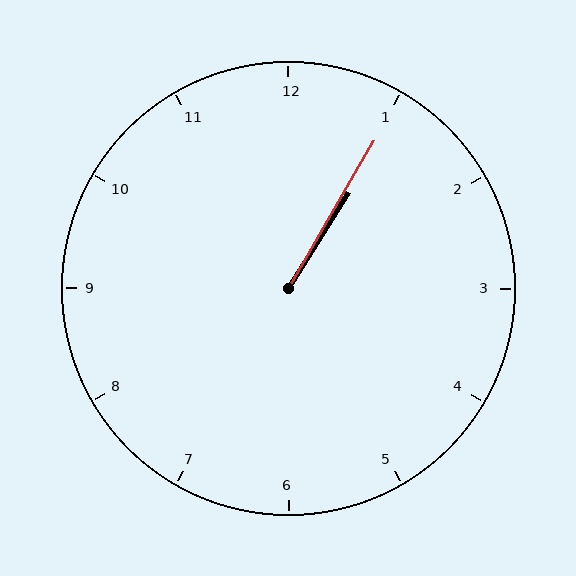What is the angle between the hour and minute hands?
Approximately 2 degrees.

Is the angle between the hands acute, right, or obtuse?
It is acute.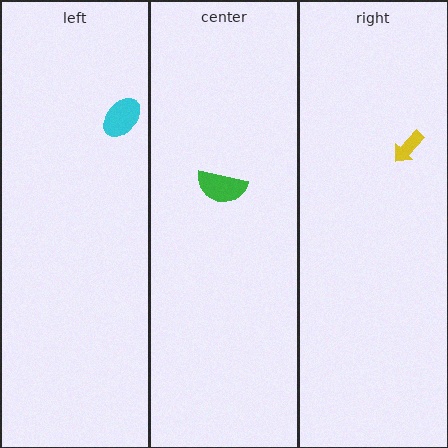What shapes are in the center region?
The green semicircle.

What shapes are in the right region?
The yellow arrow.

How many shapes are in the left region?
1.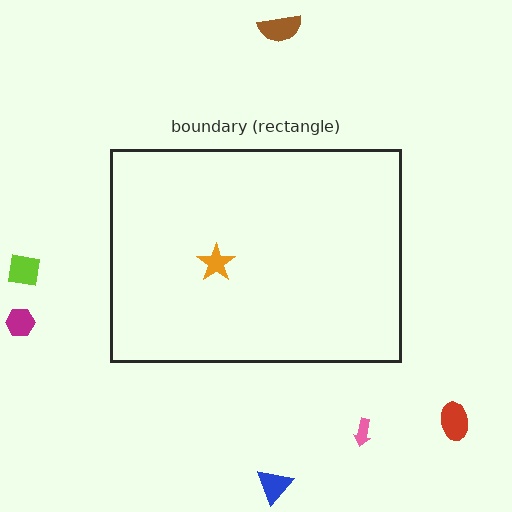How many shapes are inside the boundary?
1 inside, 6 outside.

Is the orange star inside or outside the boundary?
Inside.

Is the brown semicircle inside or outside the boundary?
Outside.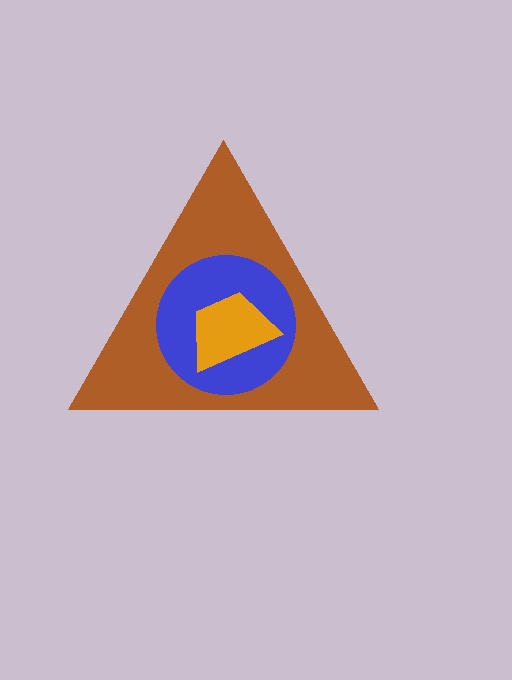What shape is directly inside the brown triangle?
The blue circle.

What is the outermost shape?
The brown triangle.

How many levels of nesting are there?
3.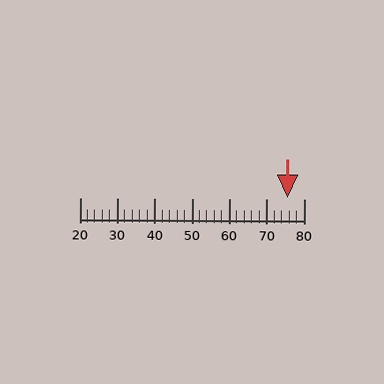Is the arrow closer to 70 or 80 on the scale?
The arrow is closer to 80.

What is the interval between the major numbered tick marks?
The major tick marks are spaced 10 units apart.